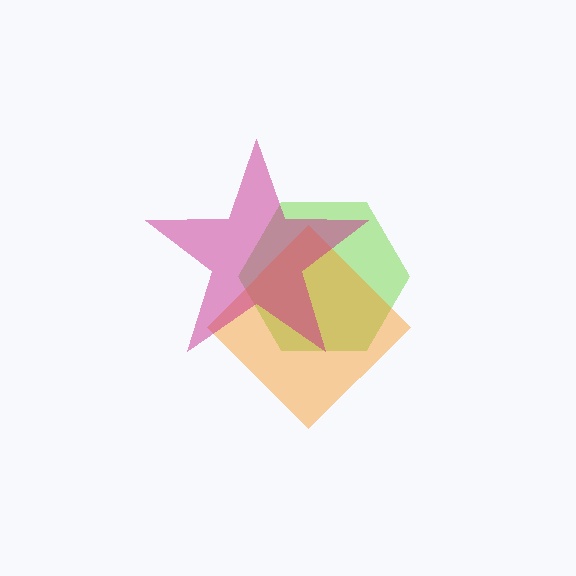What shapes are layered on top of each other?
The layered shapes are: a lime hexagon, an orange diamond, a magenta star.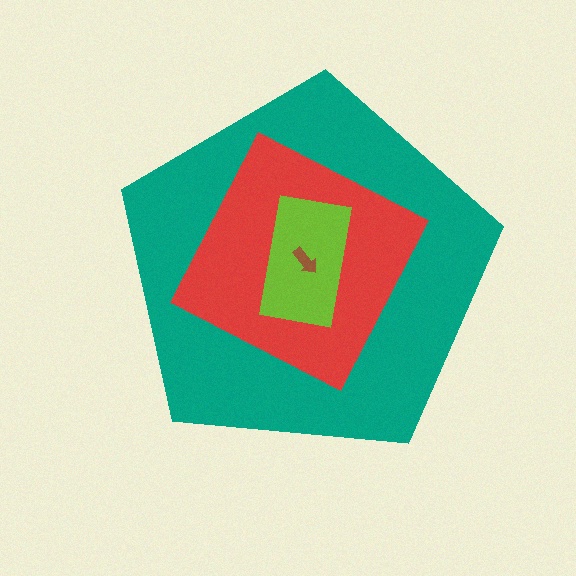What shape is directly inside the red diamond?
The lime rectangle.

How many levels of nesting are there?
4.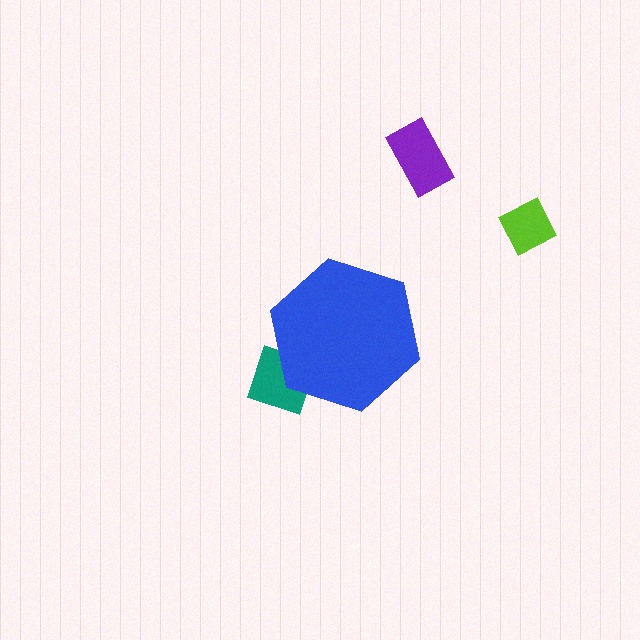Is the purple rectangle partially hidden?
No, the purple rectangle is fully visible.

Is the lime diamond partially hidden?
No, the lime diamond is fully visible.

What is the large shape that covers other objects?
A blue hexagon.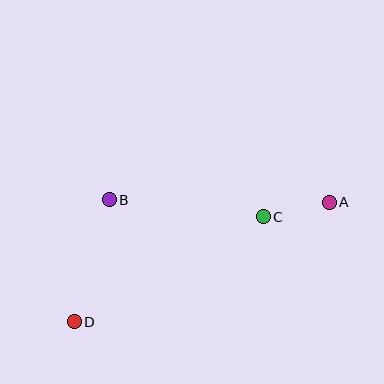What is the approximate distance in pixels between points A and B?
The distance between A and B is approximately 220 pixels.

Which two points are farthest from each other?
Points A and D are farthest from each other.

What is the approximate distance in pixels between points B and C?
The distance between B and C is approximately 155 pixels.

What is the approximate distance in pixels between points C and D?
The distance between C and D is approximately 217 pixels.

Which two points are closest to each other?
Points A and C are closest to each other.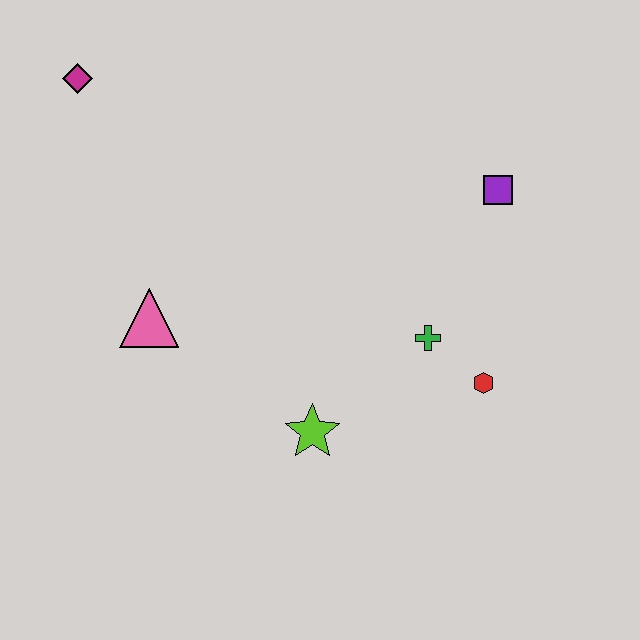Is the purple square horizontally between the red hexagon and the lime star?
No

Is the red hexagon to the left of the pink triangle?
No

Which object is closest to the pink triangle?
The lime star is closest to the pink triangle.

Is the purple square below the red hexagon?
No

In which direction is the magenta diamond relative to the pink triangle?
The magenta diamond is above the pink triangle.